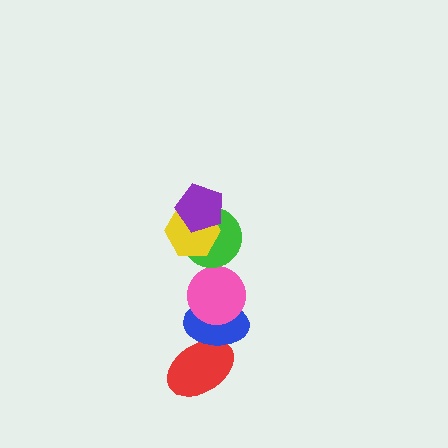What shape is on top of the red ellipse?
The blue ellipse is on top of the red ellipse.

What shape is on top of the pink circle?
The green circle is on top of the pink circle.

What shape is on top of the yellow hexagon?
The purple pentagon is on top of the yellow hexagon.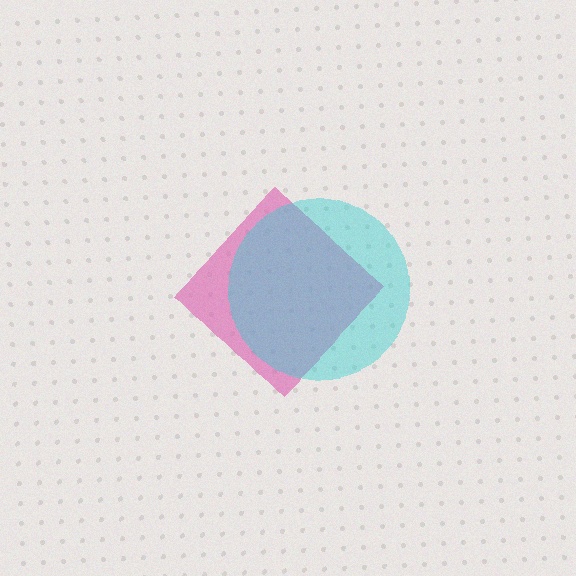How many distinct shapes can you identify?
There are 2 distinct shapes: a pink diamond, a cyan circle.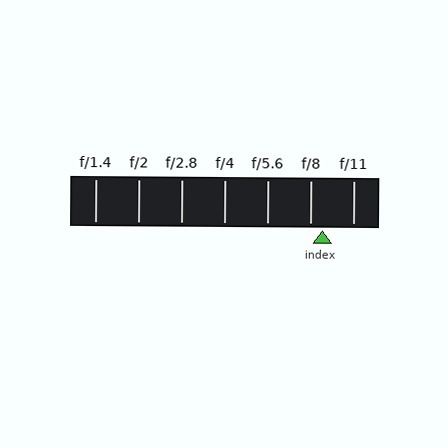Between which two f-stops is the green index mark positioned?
The index mark is between f/8 and f/11.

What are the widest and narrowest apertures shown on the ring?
The widest aperture shown is f/1.4 and the narrowest is f/11.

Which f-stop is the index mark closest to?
The index mark is closest to f/8.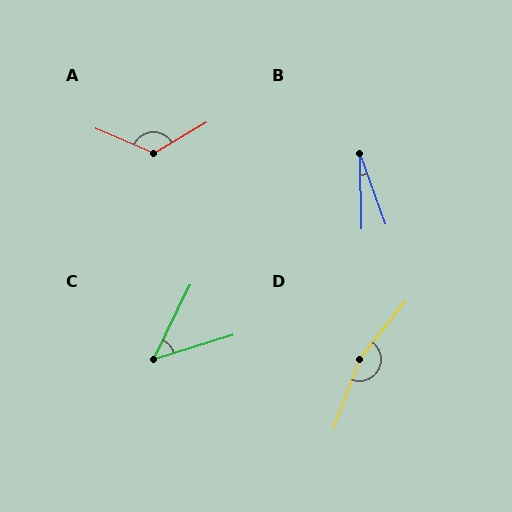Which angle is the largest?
D, at approximately 163 degrees.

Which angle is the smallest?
B, at approximately 19 degrees.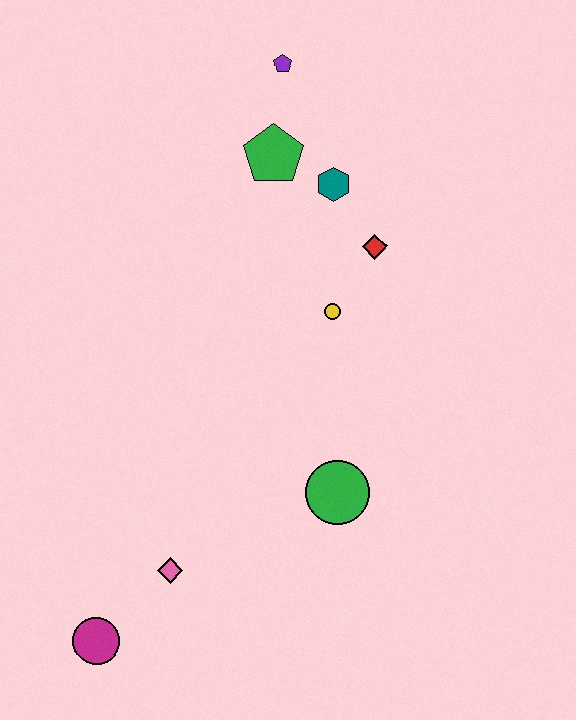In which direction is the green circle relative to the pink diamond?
The green circle is to the right of the pink diamond.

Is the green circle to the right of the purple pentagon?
Yes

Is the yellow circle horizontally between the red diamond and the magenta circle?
Yes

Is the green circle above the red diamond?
No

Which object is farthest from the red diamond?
The magenta circle is farthest from the red diamond.